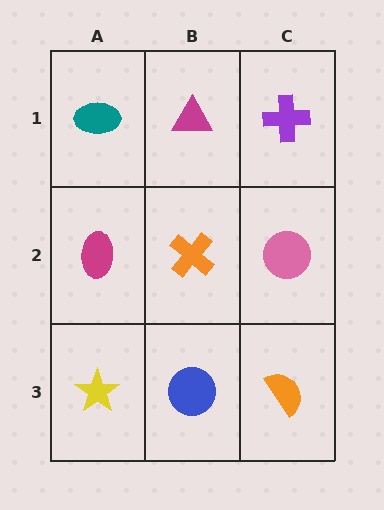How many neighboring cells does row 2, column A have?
3.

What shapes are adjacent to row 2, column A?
A teal ellipse (row 1, column A), a yellow star (row 3, column A), an orange cross (row 2, column B).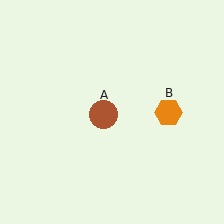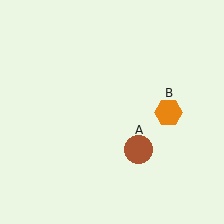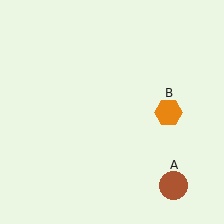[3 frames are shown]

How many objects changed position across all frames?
1 object changed position: brown circle (object A).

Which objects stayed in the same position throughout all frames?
Orange hexagon (object B) remained stationary.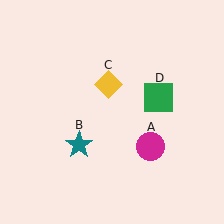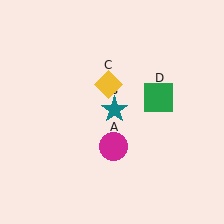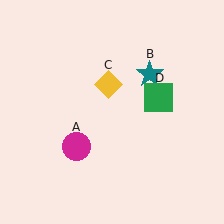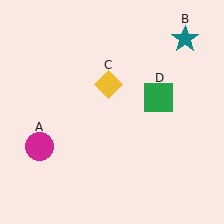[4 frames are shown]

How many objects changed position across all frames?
2 objects changed position: magenta circle (object A), teal star (object B).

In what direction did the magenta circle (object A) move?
The magenta circle (object A) moved left.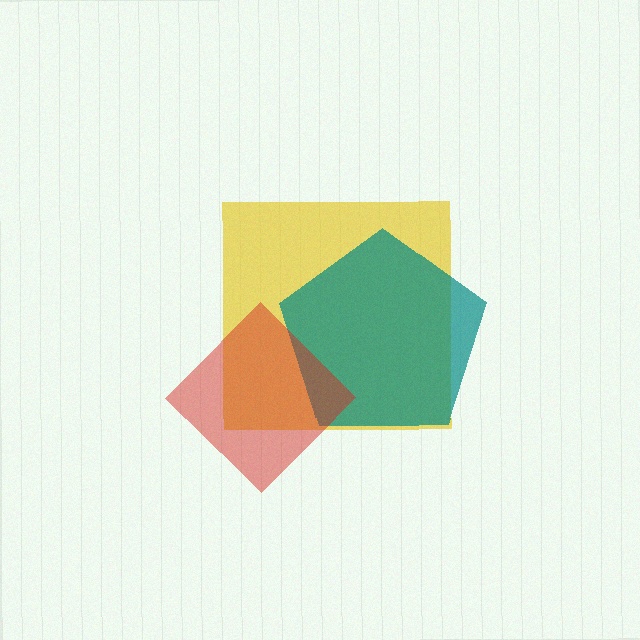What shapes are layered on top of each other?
The layered shapes are: a yellow square, a teal pentagon, a red diamond.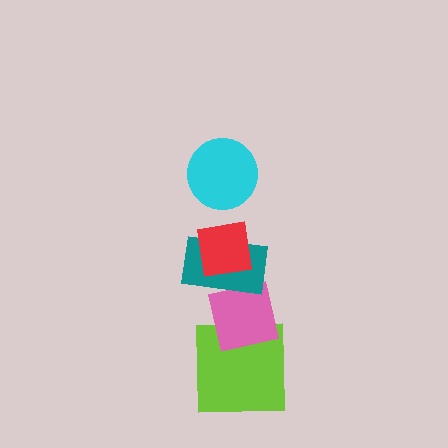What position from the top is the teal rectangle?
The teal rectangle is 3rd from the top.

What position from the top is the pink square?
The pink square is 4th from the top.